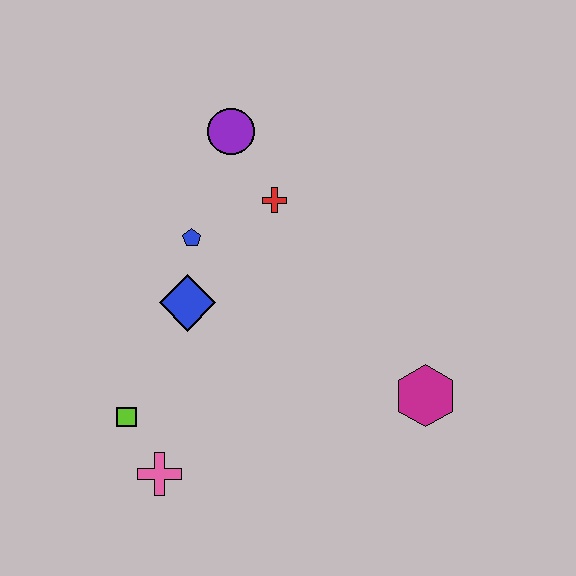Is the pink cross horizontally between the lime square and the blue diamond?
Yes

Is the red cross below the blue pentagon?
No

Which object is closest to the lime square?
The pink cross is closest to the lime square.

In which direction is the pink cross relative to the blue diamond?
The pink cross is below the blue diamond.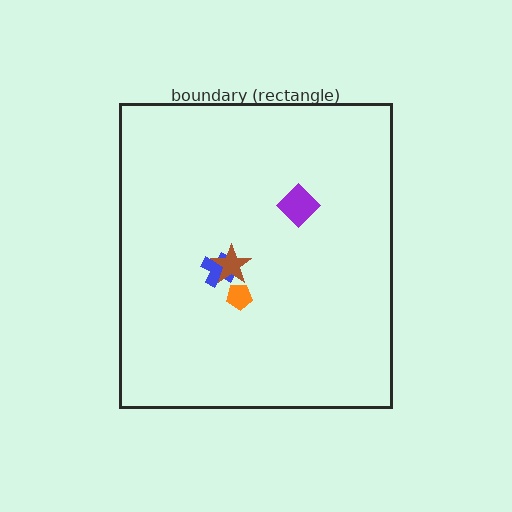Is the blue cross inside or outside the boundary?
Inside.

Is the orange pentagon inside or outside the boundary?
Inside.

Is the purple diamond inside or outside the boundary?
Inside.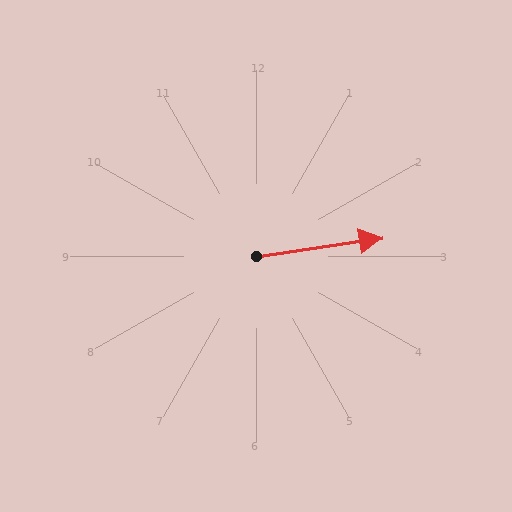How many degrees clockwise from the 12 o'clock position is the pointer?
Approximately 82 degrees.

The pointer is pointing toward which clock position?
Roughly 3 o'clock.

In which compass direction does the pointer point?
East.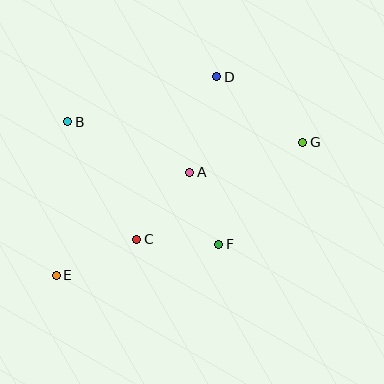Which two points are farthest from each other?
Points E and G are farthest from each other.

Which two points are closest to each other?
Points A and F are closest to each other.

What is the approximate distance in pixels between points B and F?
The distance between B and F is approximately 195 pixels.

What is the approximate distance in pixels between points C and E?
The distance between C and E is approximately 88 pixels.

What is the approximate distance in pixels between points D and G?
The distance between D and G is approximately 108 pixels.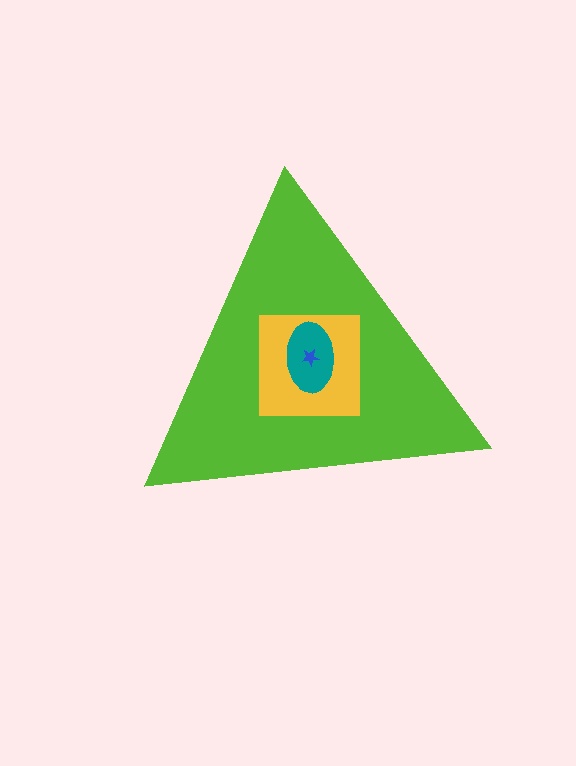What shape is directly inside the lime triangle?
The yellow square.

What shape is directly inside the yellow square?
The teal ellipse.